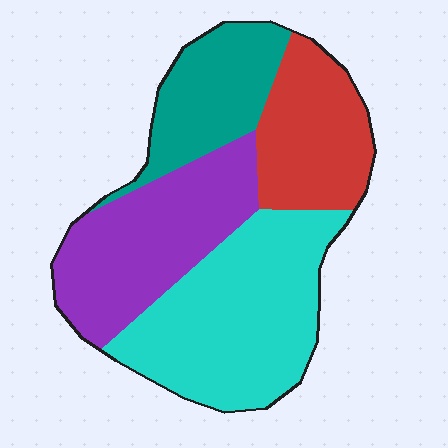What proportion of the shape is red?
Red takes up about one fifth (1/5) of the shape.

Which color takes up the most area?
Cyan, at roughly 35%.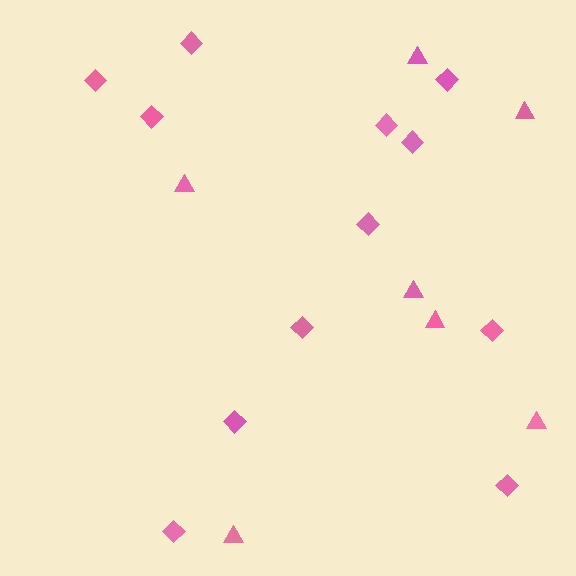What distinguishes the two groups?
There are 2 groups: one group of triangles (7) and one group of diamonds (12).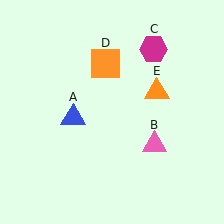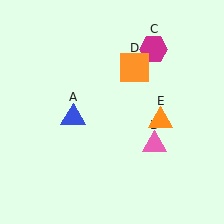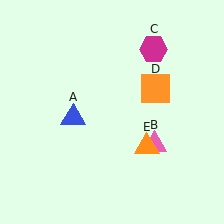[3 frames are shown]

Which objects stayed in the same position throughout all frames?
Blue triangle (object A) and pink triangle (object B) and magenta hexagon (object C) remained stationary.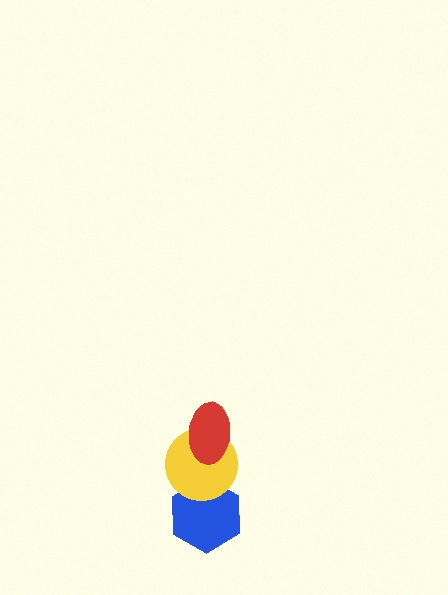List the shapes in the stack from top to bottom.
From top to bottom: the red ellipse, the yellow circle, the blue hexagon.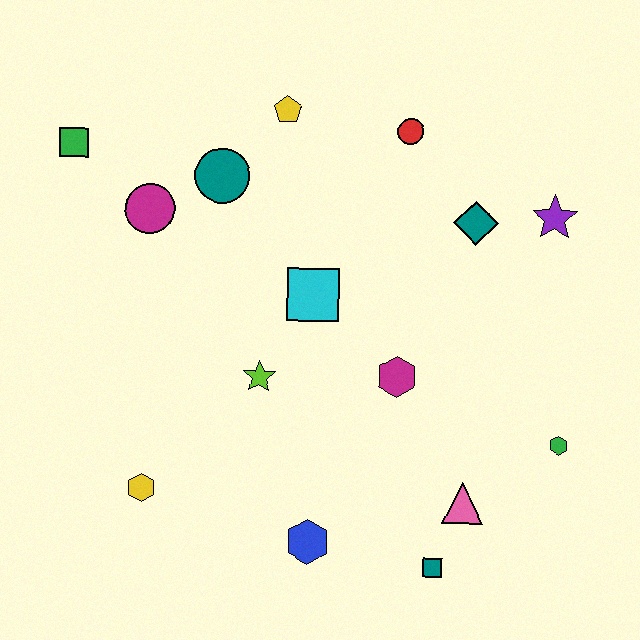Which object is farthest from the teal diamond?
The yellow hexagon is farthest from the teal diamond.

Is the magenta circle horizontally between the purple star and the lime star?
No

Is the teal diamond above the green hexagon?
Yes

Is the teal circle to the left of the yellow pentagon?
Yes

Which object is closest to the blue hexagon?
The teal square is closest to the blue hexagon.